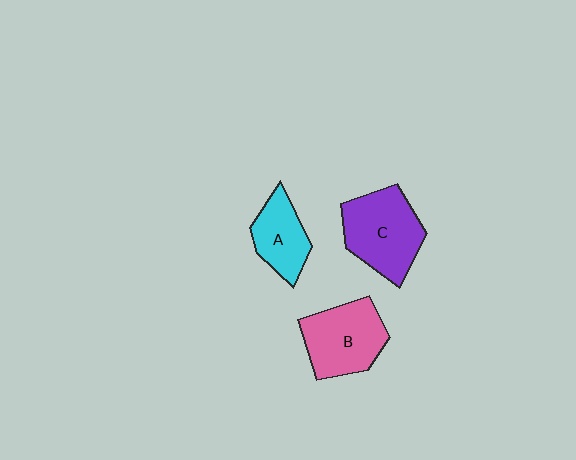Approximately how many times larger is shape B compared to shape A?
Approximately 1.4 times.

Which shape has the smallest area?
Shape A (cyan).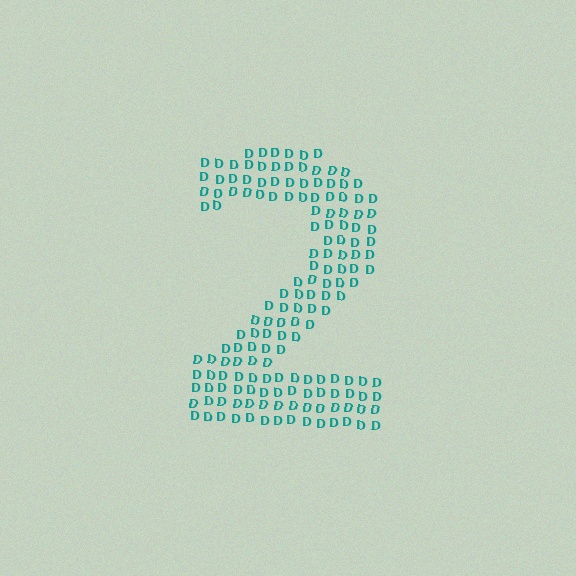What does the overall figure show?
The overall figure shows the digit 2.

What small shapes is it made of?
It is made of small letter D's.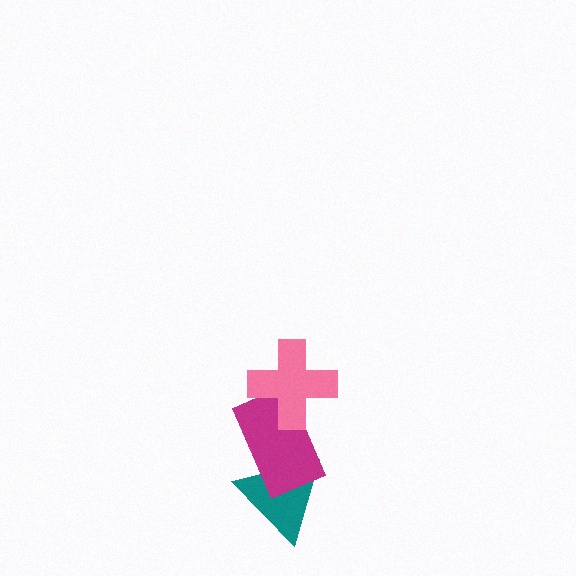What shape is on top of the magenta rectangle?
The pink cross is on top of the magenta rectangle.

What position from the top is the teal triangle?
The teal triangle is 3rd from the top.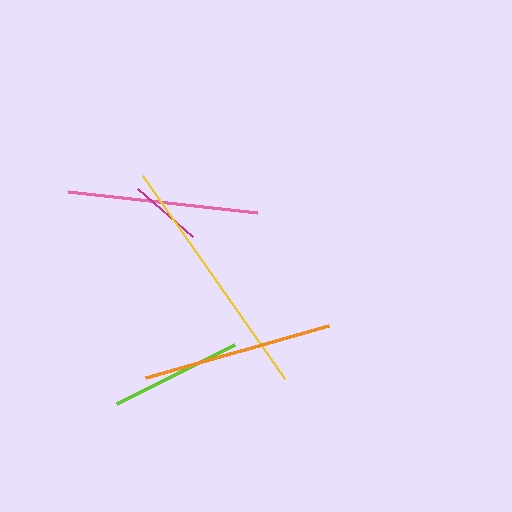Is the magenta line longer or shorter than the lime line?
The lime line is longer than the magenta line.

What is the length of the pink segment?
The pink segment is approximately 190 pixels long.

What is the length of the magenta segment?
The magenta segment is approximately 73 pixels long.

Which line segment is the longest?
The yellow line is the longest at approximately 248 pixels.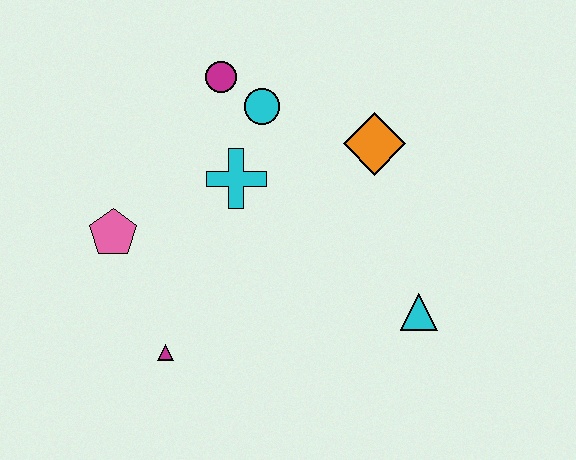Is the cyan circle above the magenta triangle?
Yes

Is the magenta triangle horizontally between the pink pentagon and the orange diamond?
Yes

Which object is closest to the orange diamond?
The cyan circle is closest to the orange diamond.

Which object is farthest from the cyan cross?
The cyan triangle is farthest from the cyan cross.